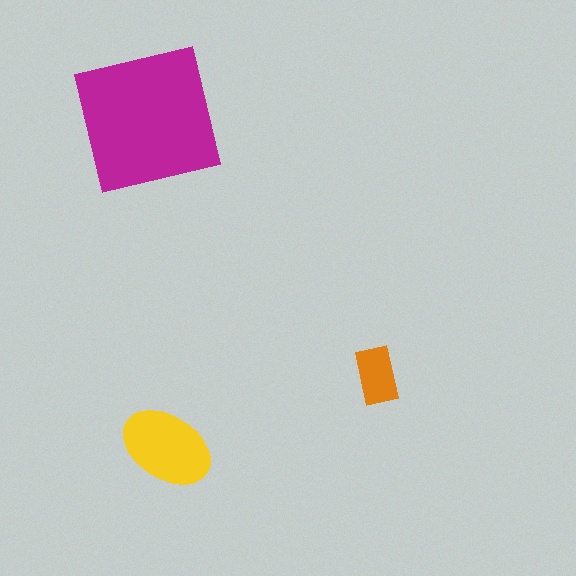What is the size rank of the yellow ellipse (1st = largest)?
2nd.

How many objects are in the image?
There are 3 objects in the image.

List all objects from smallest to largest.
The orange rectangle, the yellow ellipse, the magenta square.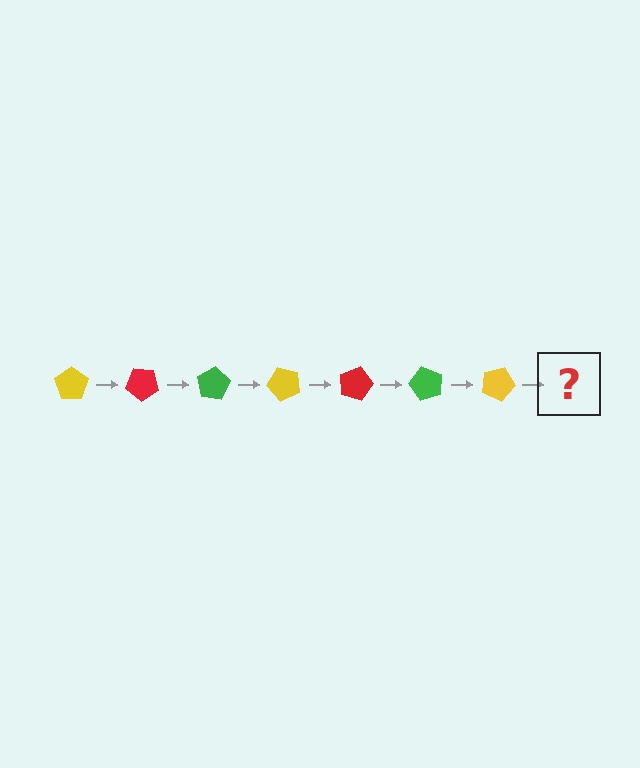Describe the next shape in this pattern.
It should be a red pentagon, rotated 280 degrees from the start.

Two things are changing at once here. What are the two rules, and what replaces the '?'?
The two rules are that it rotates 40 degrees each step and the color cycles through yellow, red, and green. The '?' should be a red pentagon, rotated 280 degrees from the start.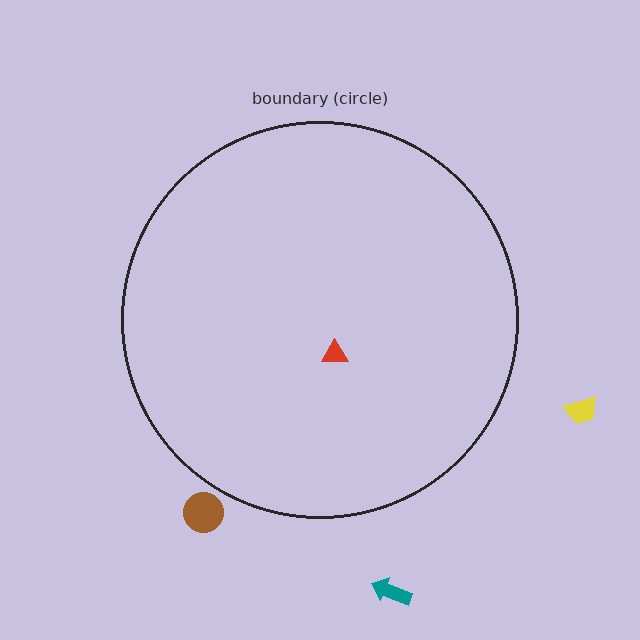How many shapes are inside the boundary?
1 inside, 3 outside.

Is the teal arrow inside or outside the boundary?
Outside.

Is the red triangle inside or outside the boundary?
Inside.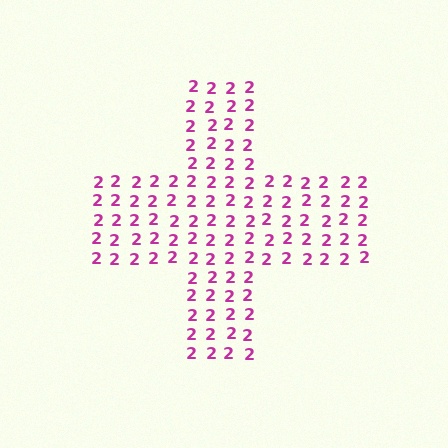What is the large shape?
The large shape is a cross.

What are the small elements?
The small elements are digit 2's.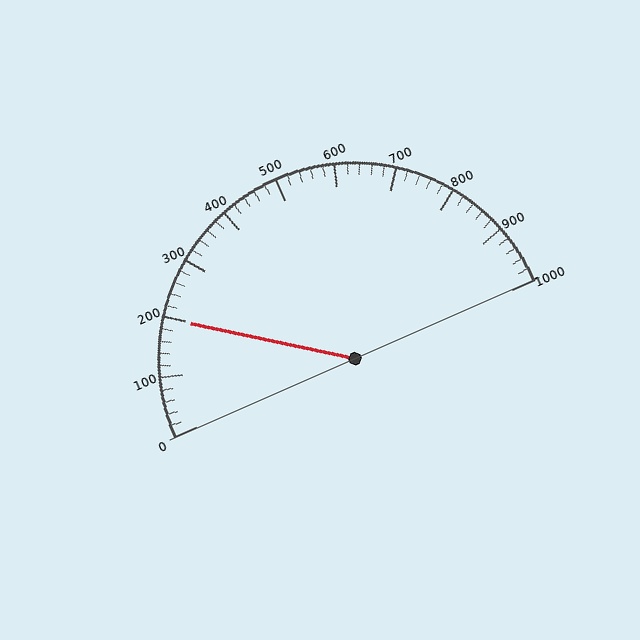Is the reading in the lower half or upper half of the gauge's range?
The reading is in the lower half of the range (0 to 1000).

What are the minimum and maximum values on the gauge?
The gauge ranges from 0 to 1000.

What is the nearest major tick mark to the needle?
The nearest major tick mark is 200.